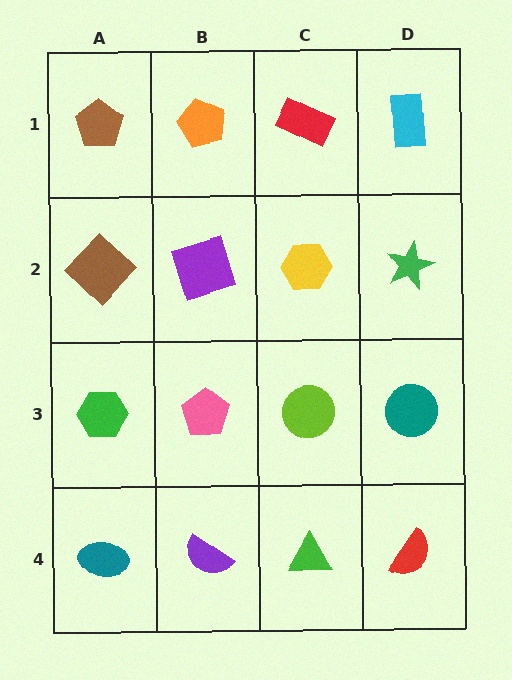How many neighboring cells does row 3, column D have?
3.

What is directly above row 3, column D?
A green star.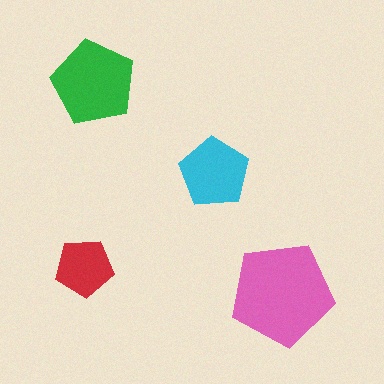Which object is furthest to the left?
The red pentagon is leftmost.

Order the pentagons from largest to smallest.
the pink one, the green one, the cyan one, the red one.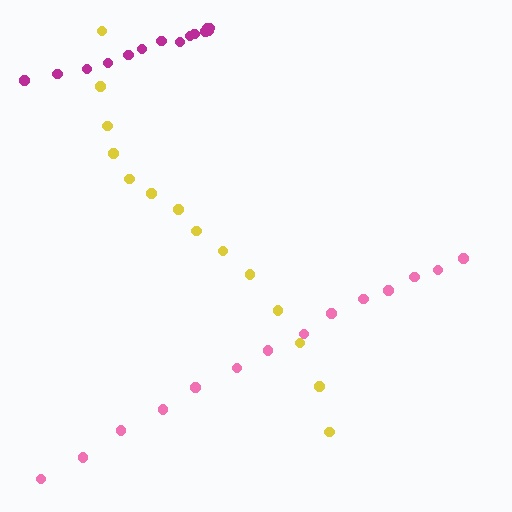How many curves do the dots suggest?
There are 3 distinct paths.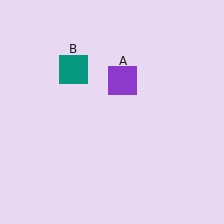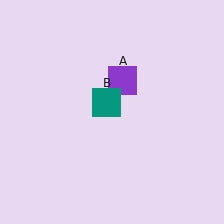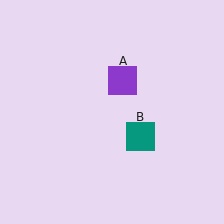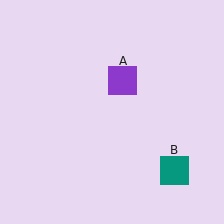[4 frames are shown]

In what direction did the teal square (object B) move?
The teal square (object B) moved down and to the right.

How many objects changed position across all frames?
1 object changed position: teal square (object B).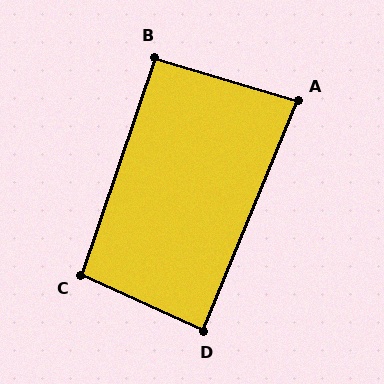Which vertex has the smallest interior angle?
A, at approximately 85 degrees.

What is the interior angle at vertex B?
Approximately 92 degrees (approximately right).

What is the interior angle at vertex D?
Approximately 88 degrees (approximately right).